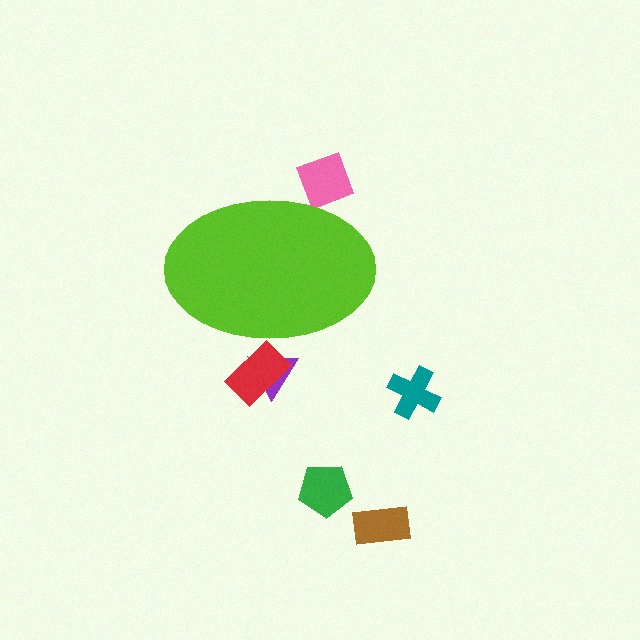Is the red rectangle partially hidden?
Yes, the red rectangle is partially hidden behind the lime ellipse.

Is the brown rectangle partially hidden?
No, the brown rectangle is fully visible.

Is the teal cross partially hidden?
No, the teal cross is fully visible.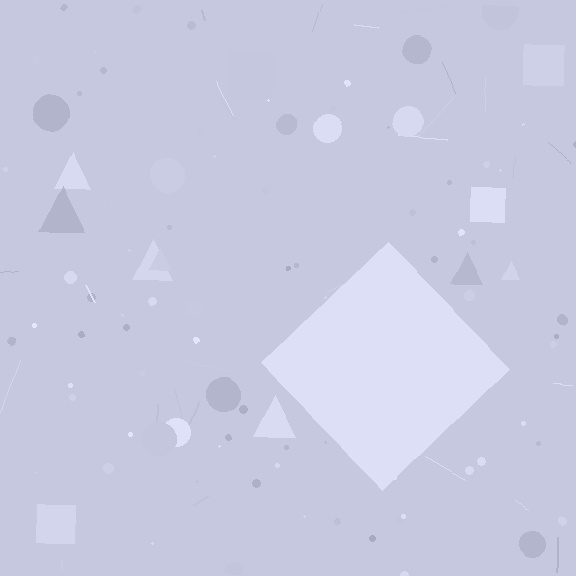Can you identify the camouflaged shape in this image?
The camouflaged shape is a diamond.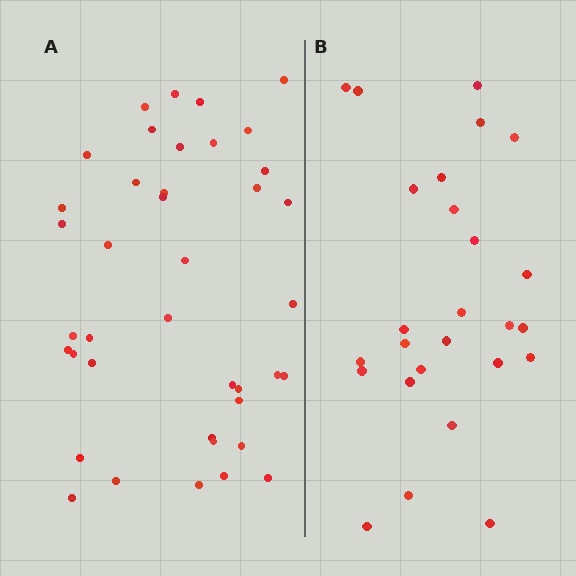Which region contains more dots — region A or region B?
Region A (the left region) has more dots.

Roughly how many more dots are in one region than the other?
Region A has approximately 15 more dots than region B.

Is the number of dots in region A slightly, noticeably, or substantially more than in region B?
Region A has substantially more. The ratio is roughly 1.5 to 1.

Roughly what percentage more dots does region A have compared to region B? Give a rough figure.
About 55% more.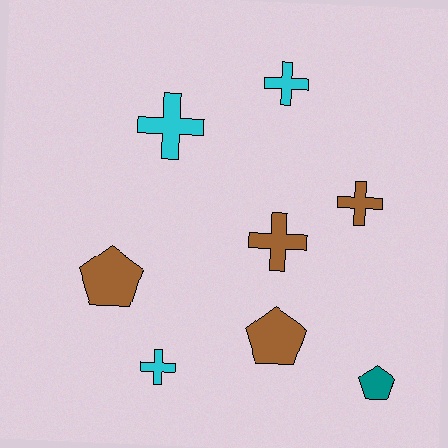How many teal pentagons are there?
There is 1 teal pentagon.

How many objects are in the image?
There are 8 objects.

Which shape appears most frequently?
Cross, with 5 objects.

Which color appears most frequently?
Brown, with 4 objects.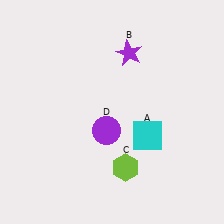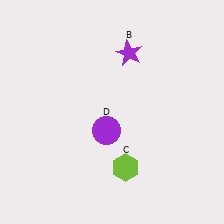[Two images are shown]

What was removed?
The cyan square (A) was removed in Image 2.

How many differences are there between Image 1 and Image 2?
There is 1 difference between the two images.